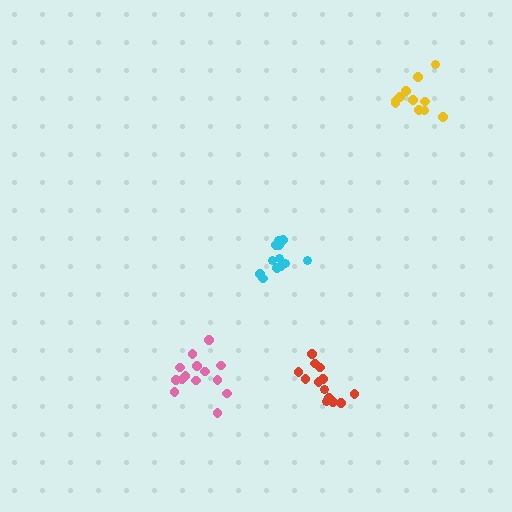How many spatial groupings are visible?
There are 4 spatial groupings.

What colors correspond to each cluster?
The clusters are colored: cyan, pink, yellow, red.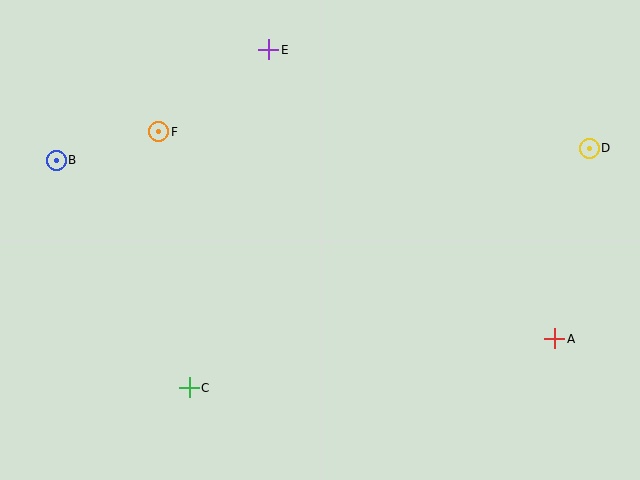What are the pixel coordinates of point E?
Point E is at (269, 50).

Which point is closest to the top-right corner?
Point D is closest to the top-right corner.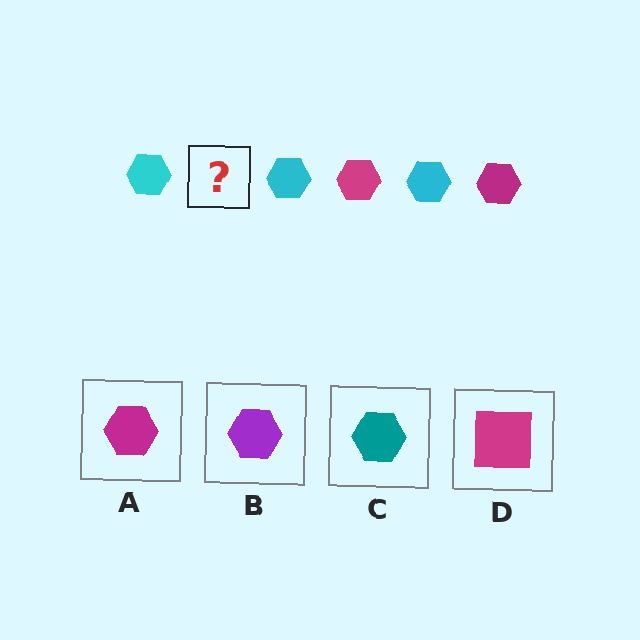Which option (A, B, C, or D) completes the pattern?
A.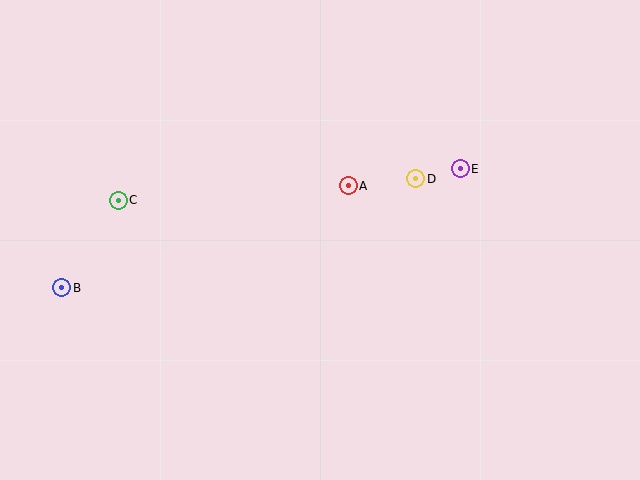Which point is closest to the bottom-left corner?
Point B is closest to the bottom-left corner.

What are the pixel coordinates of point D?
Point D is at (416, 179).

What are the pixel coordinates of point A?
Point A is at (348, 186).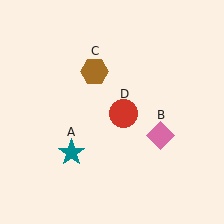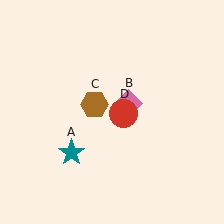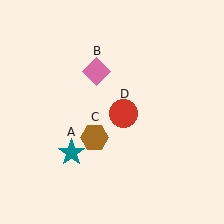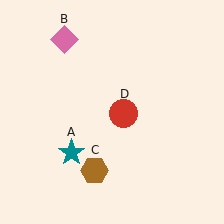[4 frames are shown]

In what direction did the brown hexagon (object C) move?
The brown hexagon (object C) moved down.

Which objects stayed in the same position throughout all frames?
Teal star (object A) and red circle (object D) remained stationary.